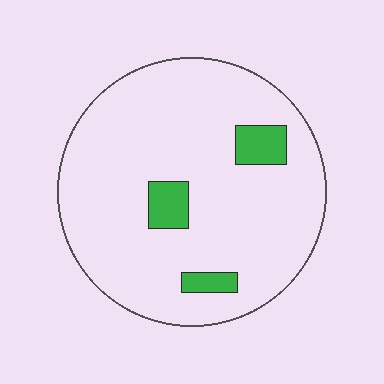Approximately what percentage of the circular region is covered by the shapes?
Approximately 10%.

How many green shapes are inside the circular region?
3.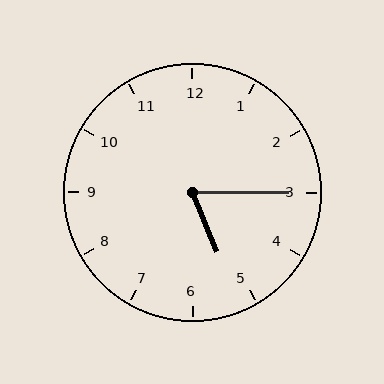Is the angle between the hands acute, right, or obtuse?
It is acute.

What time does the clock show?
5:15.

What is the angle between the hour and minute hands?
Approximately 68 degrees.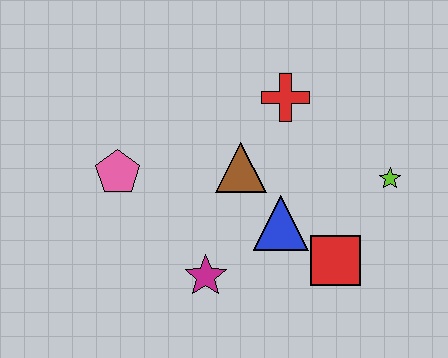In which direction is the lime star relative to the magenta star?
The lime star is to the right of the magenta star.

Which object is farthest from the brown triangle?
The lime star is farthest from the brown triangle.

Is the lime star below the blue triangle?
No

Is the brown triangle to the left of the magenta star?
No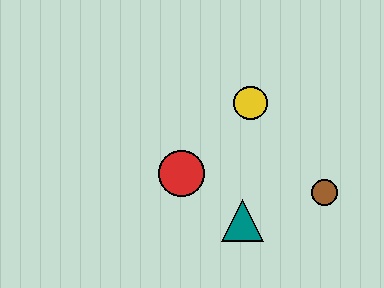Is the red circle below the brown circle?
No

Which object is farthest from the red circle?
The brown circle is farthest from the red circle.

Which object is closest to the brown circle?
The teal triangle is closest to the brown circle.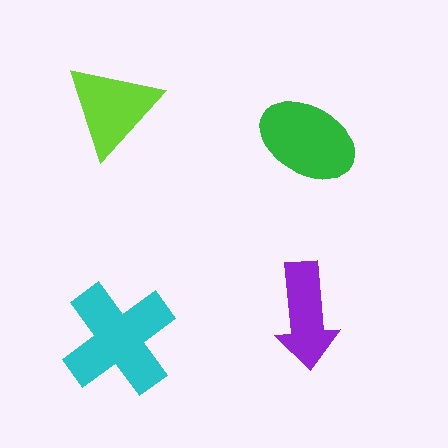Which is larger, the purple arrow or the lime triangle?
The lime triangle.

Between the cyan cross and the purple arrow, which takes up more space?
The cyan cross.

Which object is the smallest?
The purple arrow.